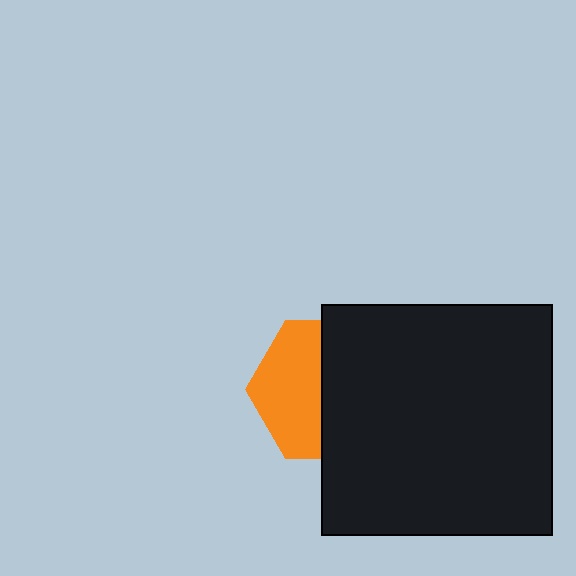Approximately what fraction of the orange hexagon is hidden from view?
Roughly 53% of the orange hexagon is hidden behind the black square.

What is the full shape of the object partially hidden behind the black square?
The partially hidden object is an orange hexagon.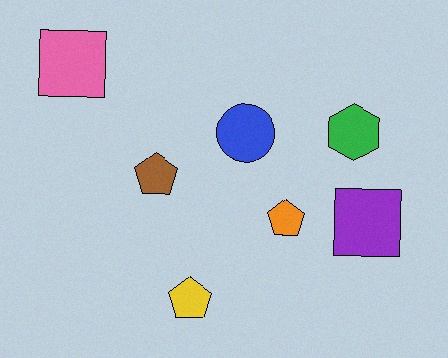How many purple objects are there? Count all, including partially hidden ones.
There is 1 purple object.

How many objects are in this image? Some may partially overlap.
There are 7 objects.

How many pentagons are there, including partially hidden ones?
There are 3 pentagons.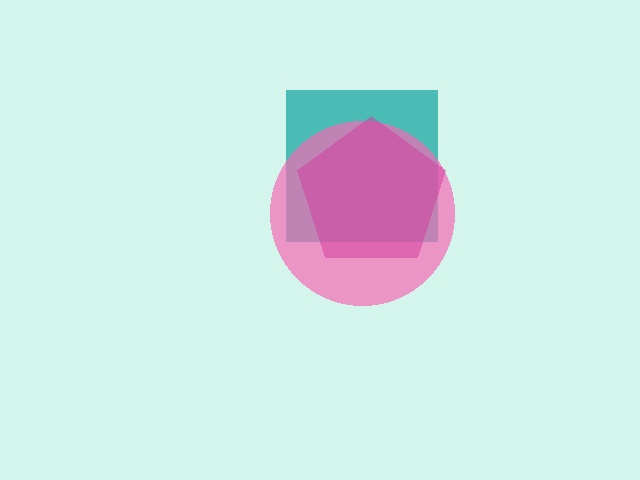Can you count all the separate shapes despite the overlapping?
Yes, there are 3 separate shapes.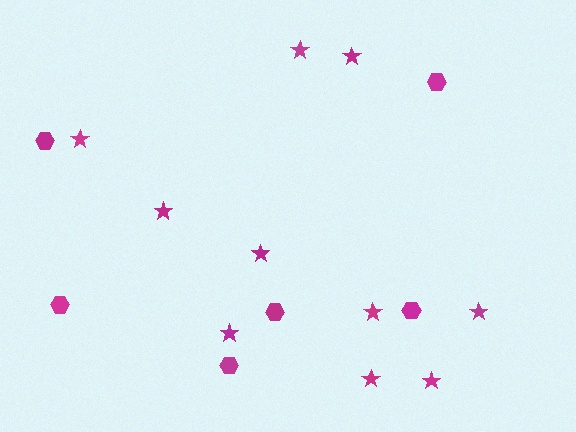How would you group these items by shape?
There are 2 groups: one group of hexagons (6) and one group of stars (10).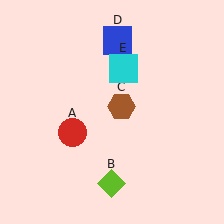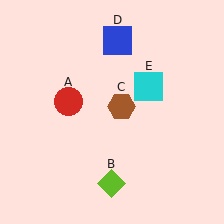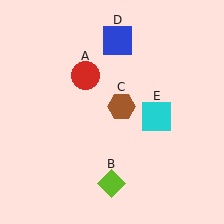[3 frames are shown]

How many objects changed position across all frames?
2 objects changed position: red circle (object A), cyan square (object E).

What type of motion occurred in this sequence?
The red circle (object A), cyan square (object E) rotated clockwise around the center of the scene.